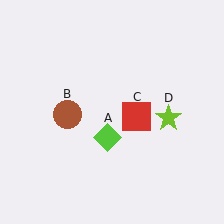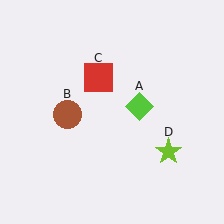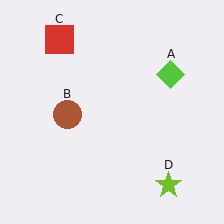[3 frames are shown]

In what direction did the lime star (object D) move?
The lime star (object D) moved down.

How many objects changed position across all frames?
3 objects changed position: lime diamond (object A), red square (object C), lime star (object D).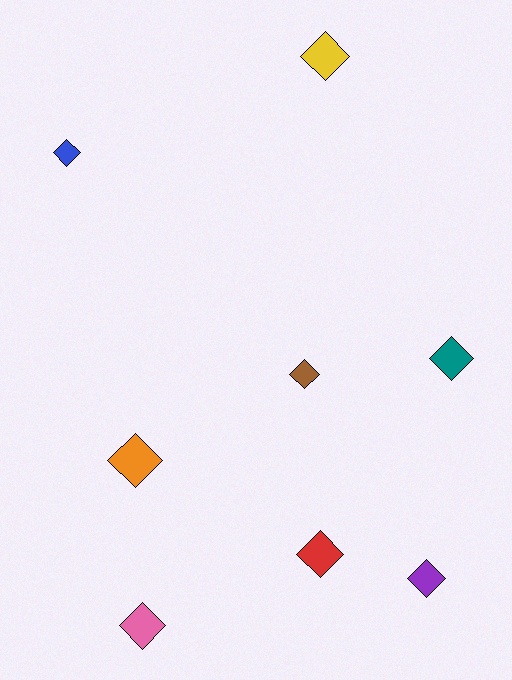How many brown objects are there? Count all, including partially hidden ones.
There is 1 brown object.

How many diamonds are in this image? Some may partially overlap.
There are 8 diamonds.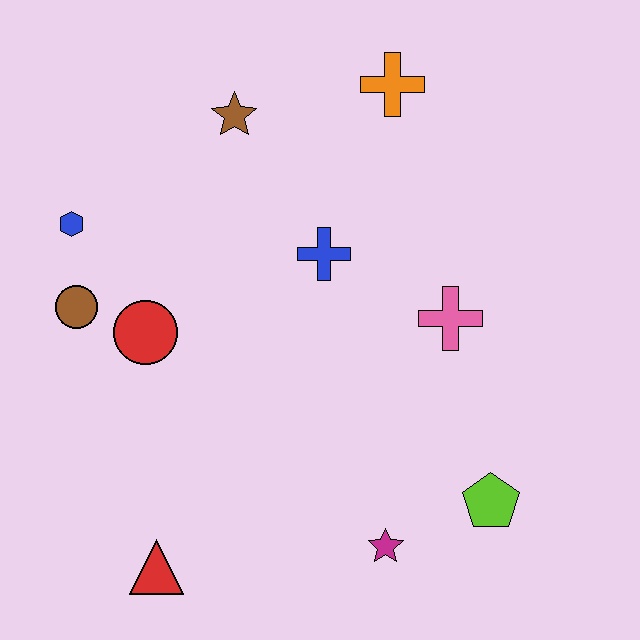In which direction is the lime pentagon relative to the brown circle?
The lime pentagon is to the right of the brown circle.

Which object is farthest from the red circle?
The lime pentagon is farthest from the red circle.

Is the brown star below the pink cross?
No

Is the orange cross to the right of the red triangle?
Yes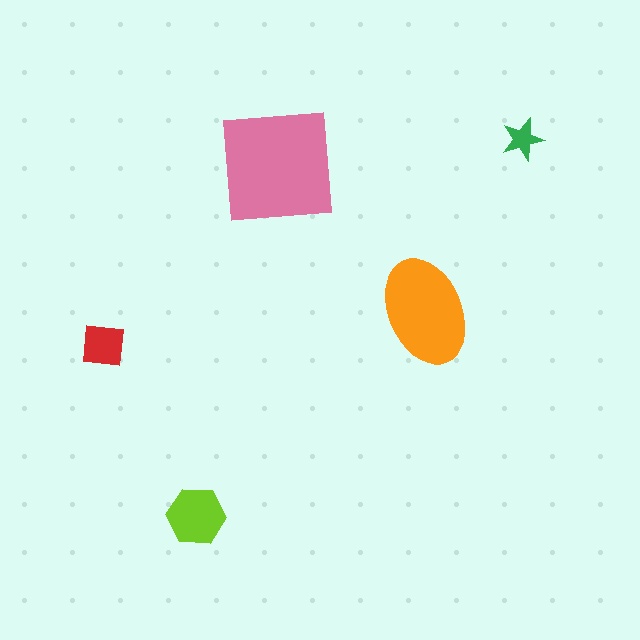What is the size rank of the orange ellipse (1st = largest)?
2nd.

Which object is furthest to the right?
The green star is rightmost.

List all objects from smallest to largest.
The green star, the red square, the lime hexagon, the orange ellipse, the pink square.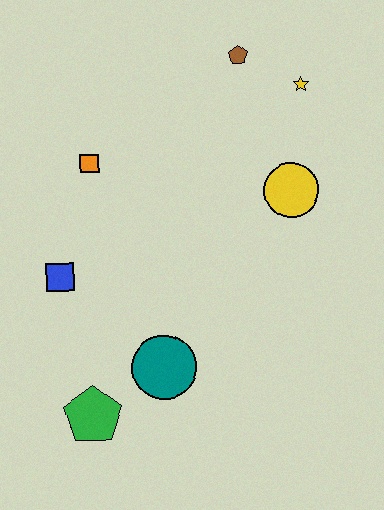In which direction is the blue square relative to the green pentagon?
The blue square is above the green pentagon.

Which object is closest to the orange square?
The blue square is closest to the orange square.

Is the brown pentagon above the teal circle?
Yes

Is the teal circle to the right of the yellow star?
No